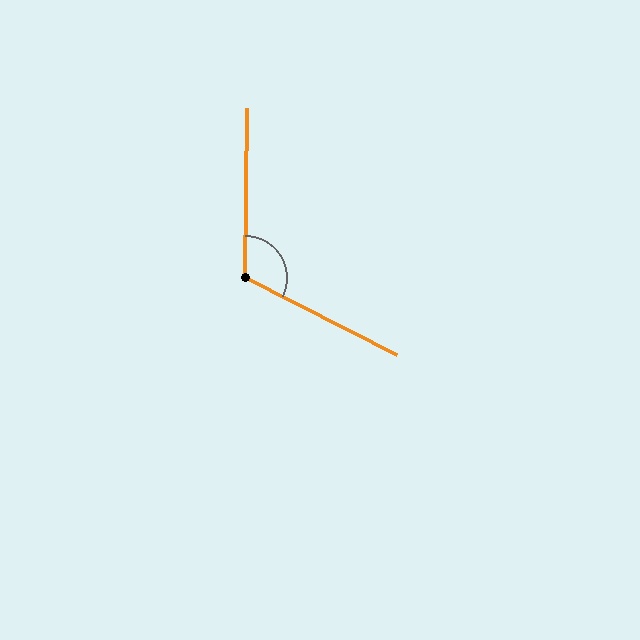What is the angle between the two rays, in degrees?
Approximately 116 degrees.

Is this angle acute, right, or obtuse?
It is obtuse.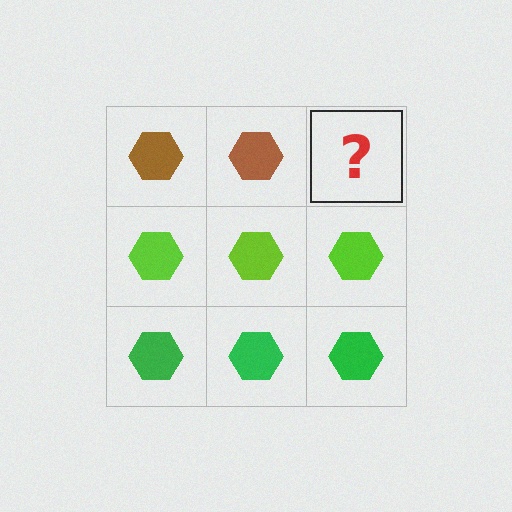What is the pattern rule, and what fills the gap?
The rule is that each row has a consistent color. The gap should be filled with a brown hexagon.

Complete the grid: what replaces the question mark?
The question mark should be replaced with a brown hexagon.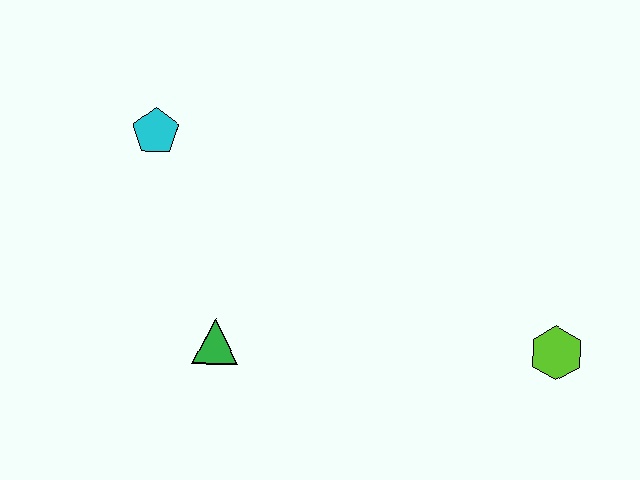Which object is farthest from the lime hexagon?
The cyan pentagon is farthest from the lime hexagon.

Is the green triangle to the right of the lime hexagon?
No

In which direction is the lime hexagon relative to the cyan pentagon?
The lime hexagon is to the right of the cyan pentagon.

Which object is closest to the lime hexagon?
The green triangle is closest to the lime hexagon.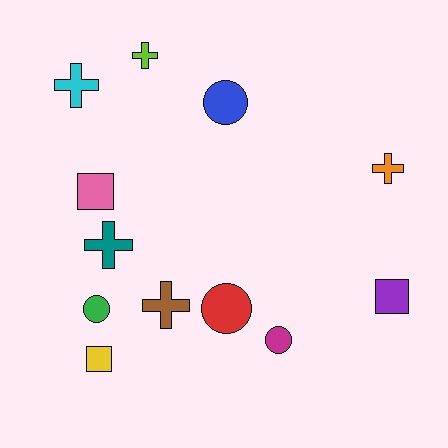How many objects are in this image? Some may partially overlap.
There are 12 objects.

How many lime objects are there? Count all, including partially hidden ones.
There is 1 lime object.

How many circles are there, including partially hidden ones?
There are 4 circles.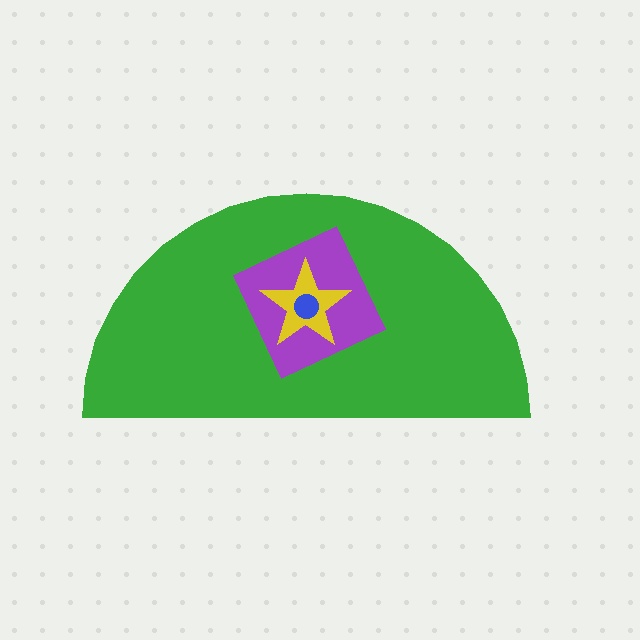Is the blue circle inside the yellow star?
Yes.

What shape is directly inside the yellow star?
The blue circle.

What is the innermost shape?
The blue circle.